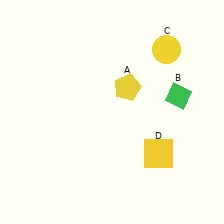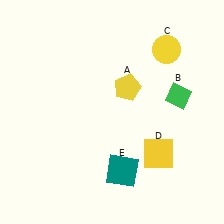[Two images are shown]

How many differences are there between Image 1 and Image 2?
There is 1 difference between the two images.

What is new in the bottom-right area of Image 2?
A teal square (E) was added in the bottom-right area of Image 2.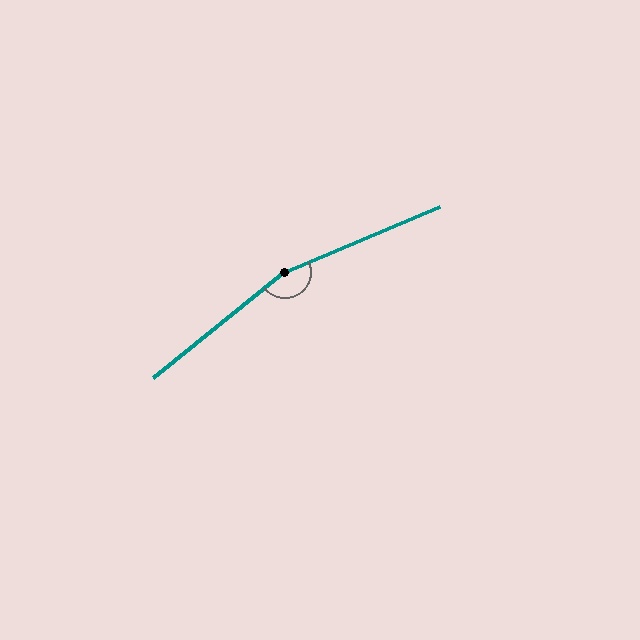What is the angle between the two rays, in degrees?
Approximately 164 degrees.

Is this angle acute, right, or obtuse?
It is obtuse.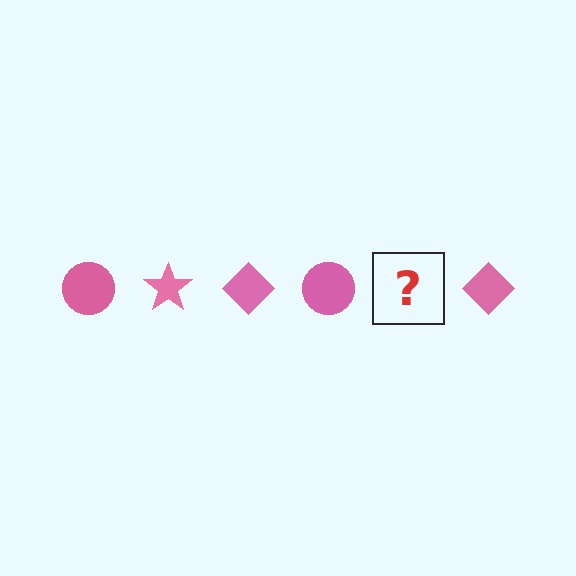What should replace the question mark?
The question mark should be replaced with a pink star.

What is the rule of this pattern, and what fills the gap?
The rule is that the pattern cycles through circle, star, diamond shapes in pink. The gap should be filled with a pink star.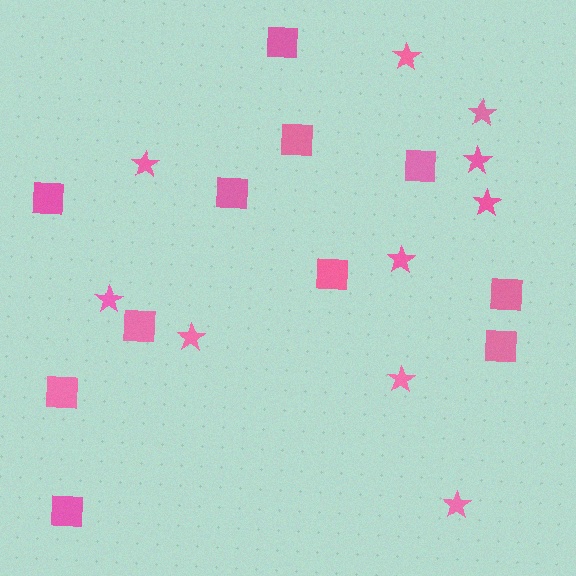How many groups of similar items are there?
There are 2 groups: one group of squares (11) and one group of stars (10).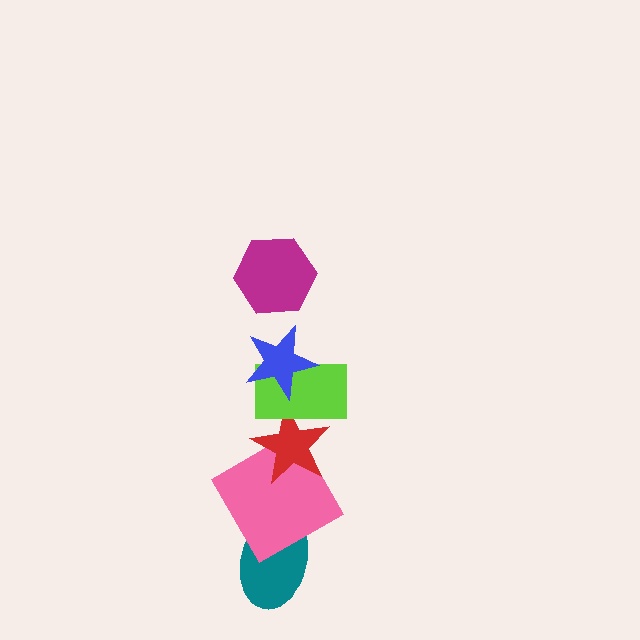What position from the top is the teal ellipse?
The teal ellipse is 6th from the top.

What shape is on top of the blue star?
The magenta hexagon is on top of the blue star.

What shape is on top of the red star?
The lime rectangle is on top of the red star.